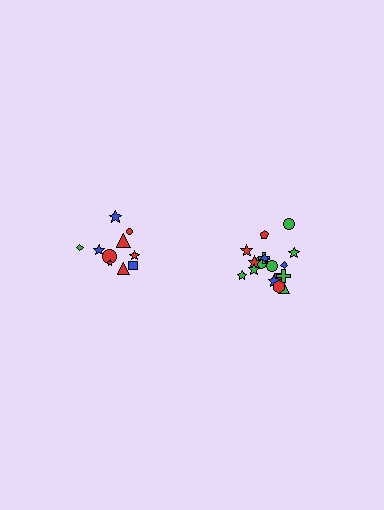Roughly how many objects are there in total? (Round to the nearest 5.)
Roughly 30 objects in total.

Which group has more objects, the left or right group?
The right group.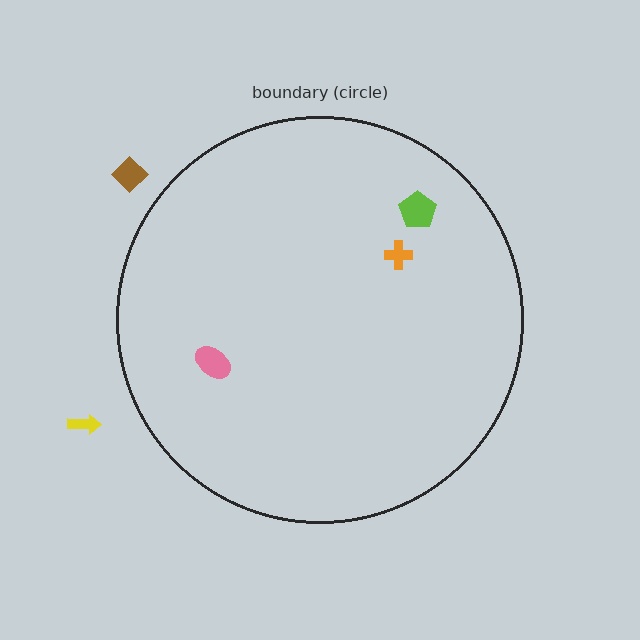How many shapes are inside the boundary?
3 inside, 2 outside.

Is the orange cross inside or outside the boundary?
Inside.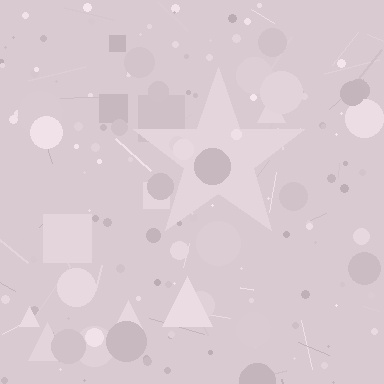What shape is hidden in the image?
A star is hidden in the image.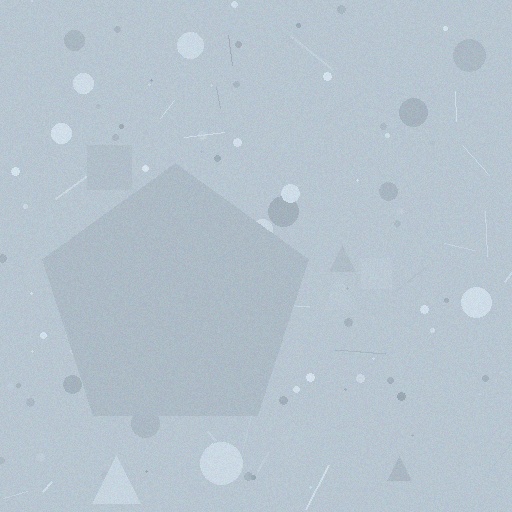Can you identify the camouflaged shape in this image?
The camouflaged shape is a pentagon.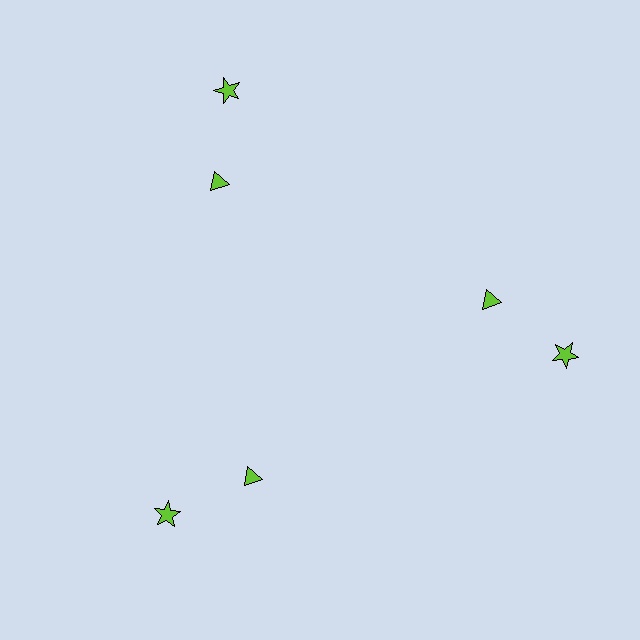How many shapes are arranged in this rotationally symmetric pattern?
There are 6 shapes, arranged in 3 groups of 2.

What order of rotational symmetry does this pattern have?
This pattern has 3-fold rotational symmetry.